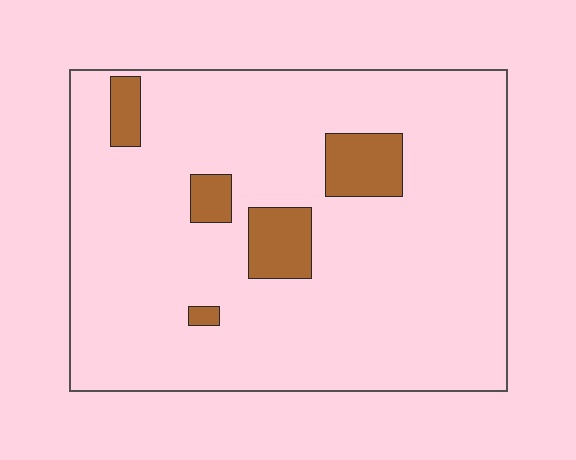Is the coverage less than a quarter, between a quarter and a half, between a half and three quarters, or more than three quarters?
Less than a quarter.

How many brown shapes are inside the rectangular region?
5.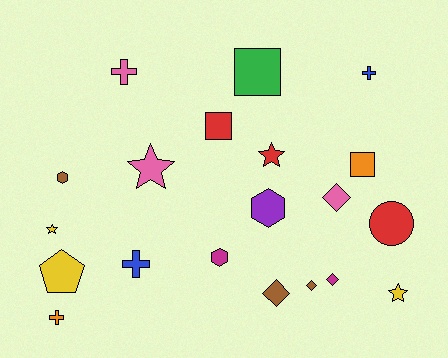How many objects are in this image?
There are 20 objects.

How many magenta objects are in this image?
There are 2 magenta objects.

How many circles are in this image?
There is 1 circle.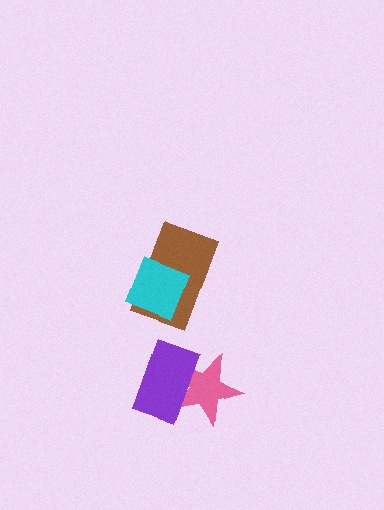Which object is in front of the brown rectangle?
The cyan diamond is in front of the brown rectangle.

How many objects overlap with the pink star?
1 object overlaps with the pink star.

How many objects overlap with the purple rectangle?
1 object overlaps with the purple rectangle.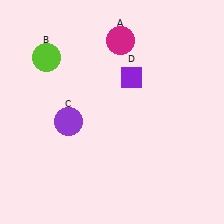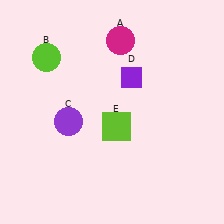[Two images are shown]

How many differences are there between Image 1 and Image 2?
There is 1 difference between the two images.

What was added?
A lime square (E) was added in Image 2.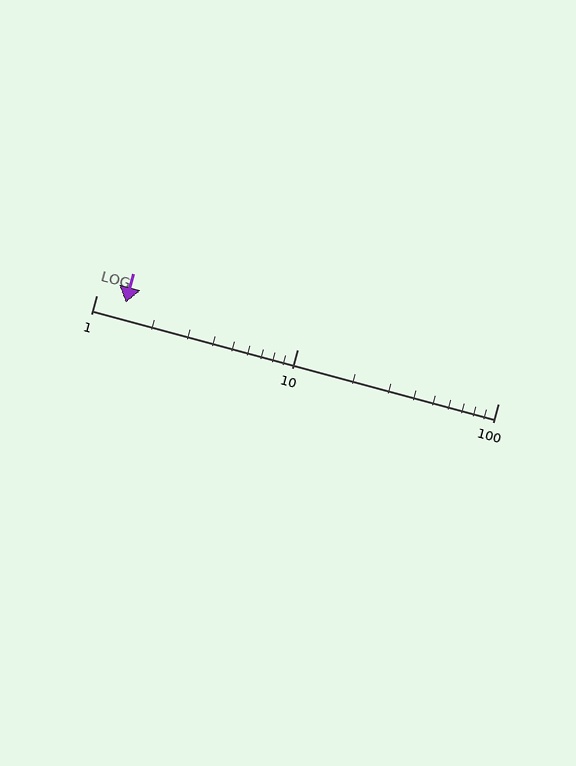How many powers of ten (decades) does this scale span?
The scale spans 2 decades, from 1 to 100.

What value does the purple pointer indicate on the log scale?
The pointer indicates approximately 1.4.